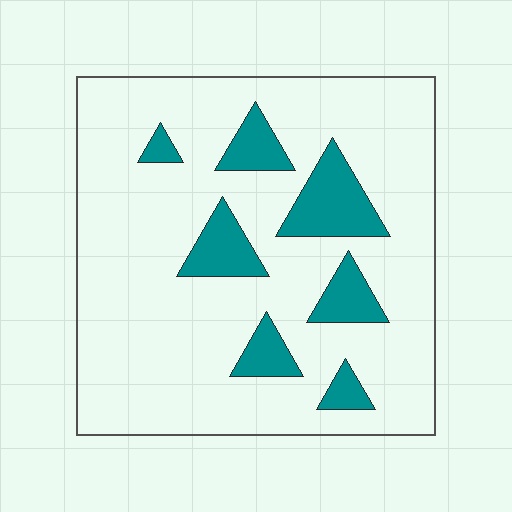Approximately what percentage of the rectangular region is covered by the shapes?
Approximately 15%.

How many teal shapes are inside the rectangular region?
7.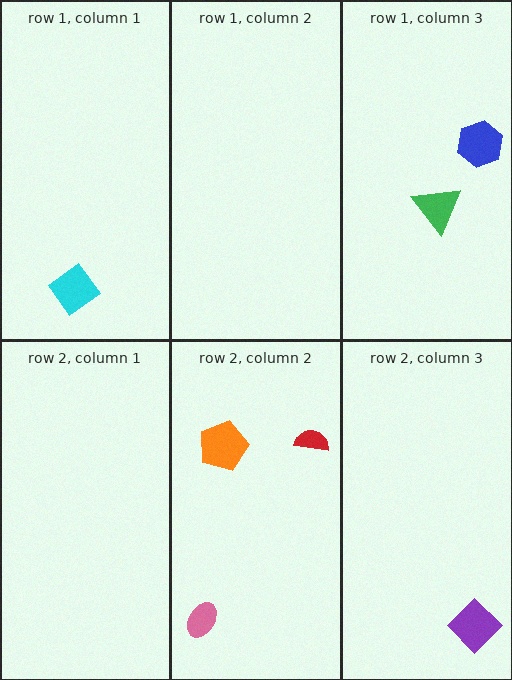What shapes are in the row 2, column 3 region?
The purple diamond.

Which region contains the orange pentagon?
The row 2, column 2 region.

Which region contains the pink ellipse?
The row 2, column 2 region.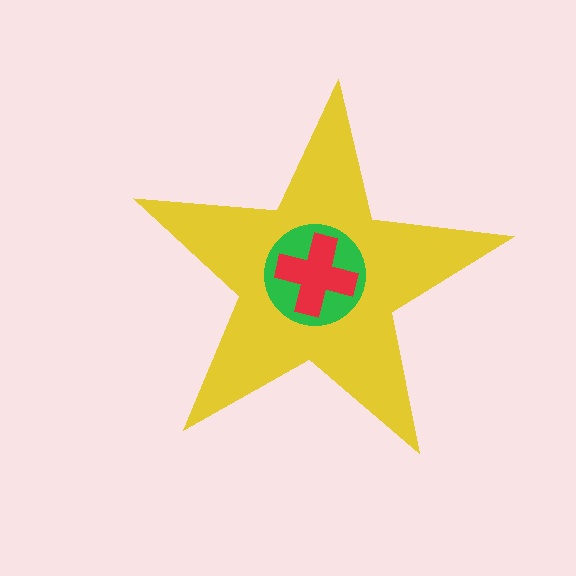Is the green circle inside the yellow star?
Yes.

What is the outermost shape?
The yellow star.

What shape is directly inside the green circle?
The red cross.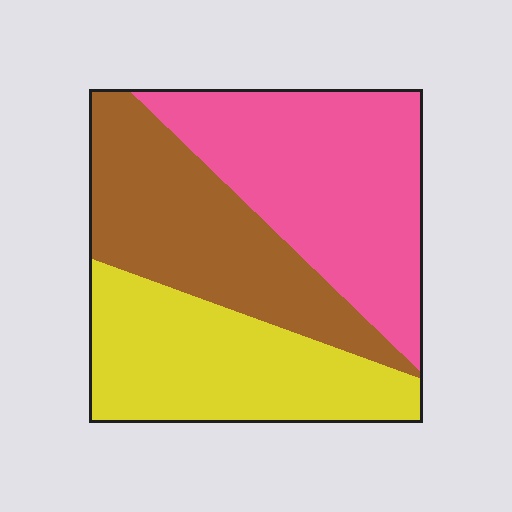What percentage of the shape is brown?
Brown takes up between a quarter and a half of the shape.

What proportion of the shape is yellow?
Yellow covers 31% of the shape.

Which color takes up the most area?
Pink, at roughly 40%.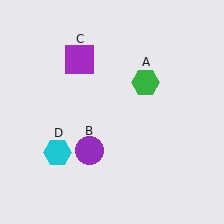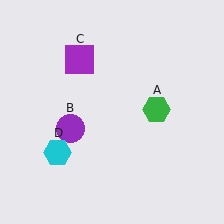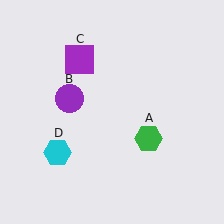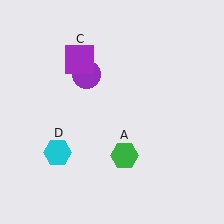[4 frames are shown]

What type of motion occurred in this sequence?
The green hexagon (object A), purple circle (object B) rotated clockwise around the center of the scene.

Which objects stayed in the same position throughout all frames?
Purple square (object C) and cyan hexagon (object D) remained stationary.